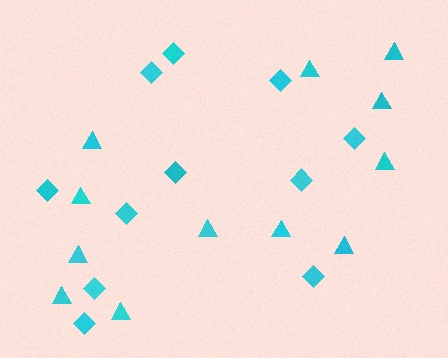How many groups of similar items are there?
There are 2 groups: one group of triangles (12) and one group of diamonds (11).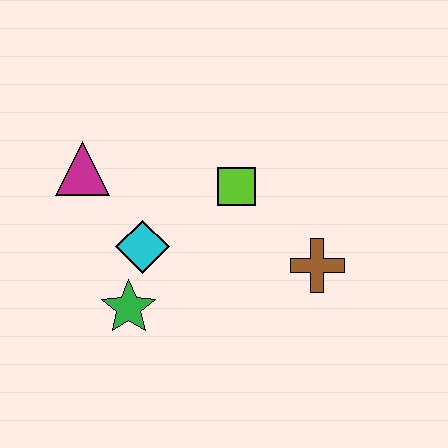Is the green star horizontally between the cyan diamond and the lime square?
No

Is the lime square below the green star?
No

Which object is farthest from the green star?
The brown cross is farthest from the green star.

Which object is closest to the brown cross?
The lime square is closest to the brown cross.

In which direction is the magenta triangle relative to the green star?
The magenta triangle is above the green star.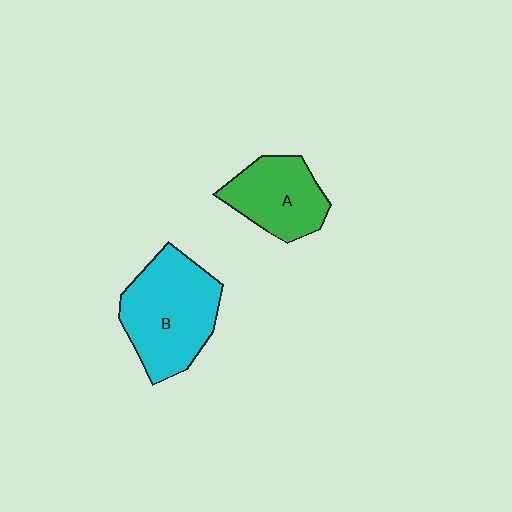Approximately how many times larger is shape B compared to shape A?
Approximately 1.5 times.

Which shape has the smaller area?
Shape A (green).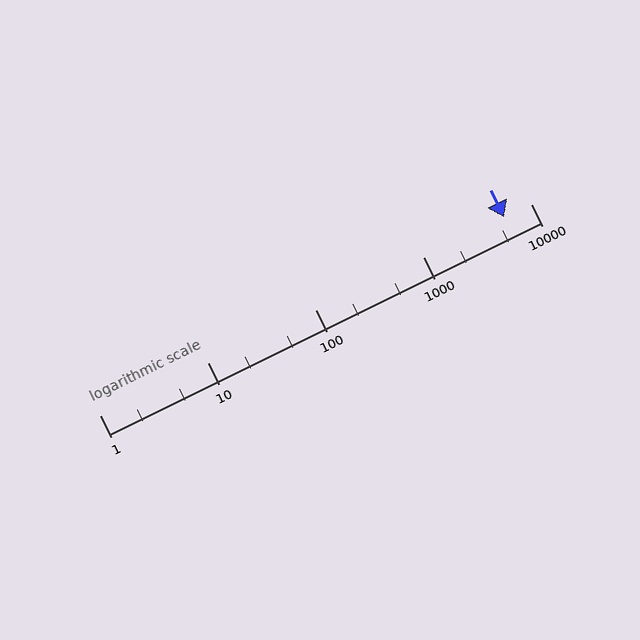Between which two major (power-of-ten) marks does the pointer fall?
The pointer is between 1000 and 10000.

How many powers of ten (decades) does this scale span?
The scale spans 4 decades, from 1 to 10000.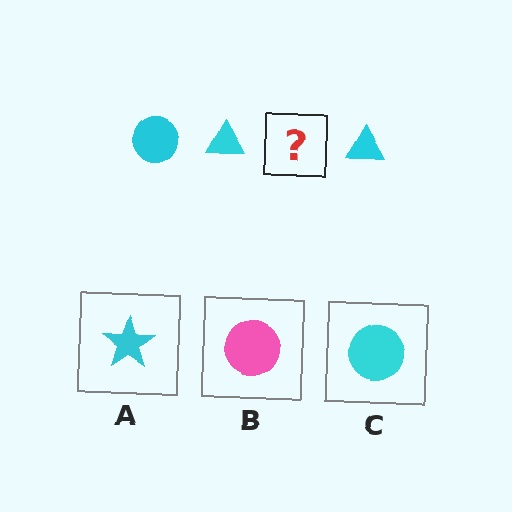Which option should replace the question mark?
Option C.